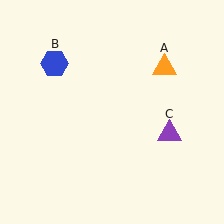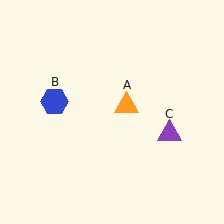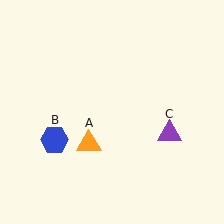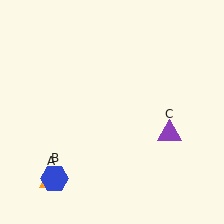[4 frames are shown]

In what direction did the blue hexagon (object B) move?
The blue hexagon (object B) moved down.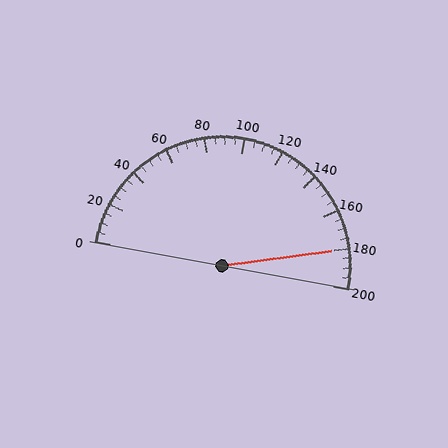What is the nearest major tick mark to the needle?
The nearest major tick mark is 180.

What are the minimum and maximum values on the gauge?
The gauge ranges from 0 to 200.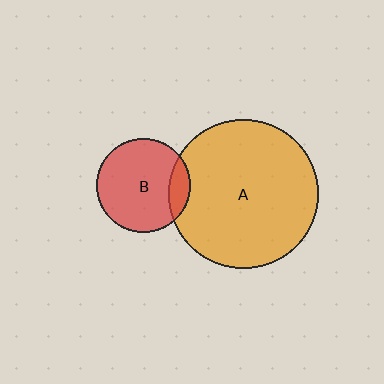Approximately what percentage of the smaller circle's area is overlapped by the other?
Approximately 15%.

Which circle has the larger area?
Circle A (orange).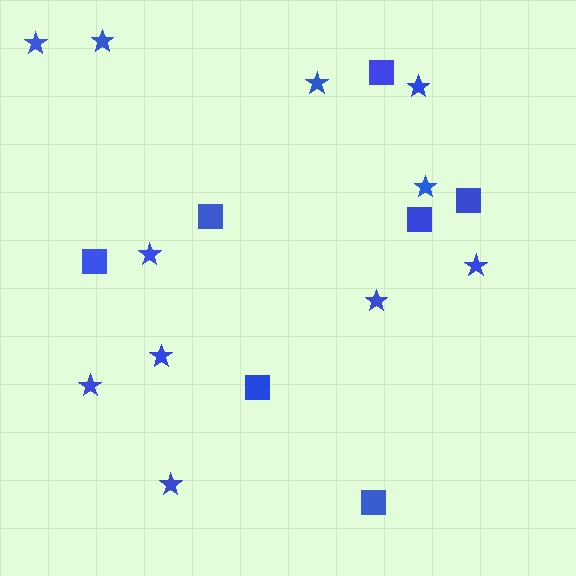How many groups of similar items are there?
There are 2 groups: one group of squares (7) and one group of stars (11).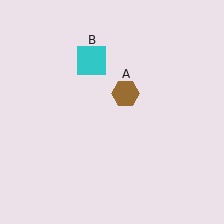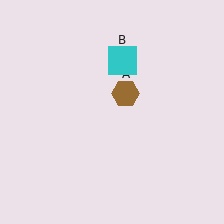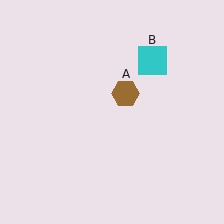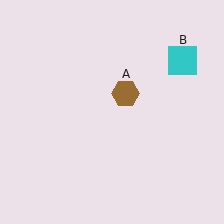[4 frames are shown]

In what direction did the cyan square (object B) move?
The cyan square (object B) moved right.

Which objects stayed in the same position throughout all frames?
Brown hexagon (object A) remained stationary.